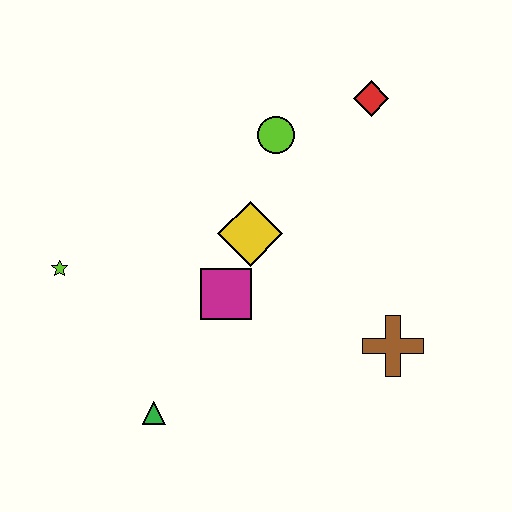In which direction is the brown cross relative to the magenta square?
The brown cross is to the right of the magenta square.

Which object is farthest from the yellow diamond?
The green triangle is farthest from the yellow diamond.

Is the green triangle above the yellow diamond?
No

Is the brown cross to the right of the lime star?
Yes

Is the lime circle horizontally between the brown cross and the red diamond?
No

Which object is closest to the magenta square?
The yellow diamond is closest to the magenta square.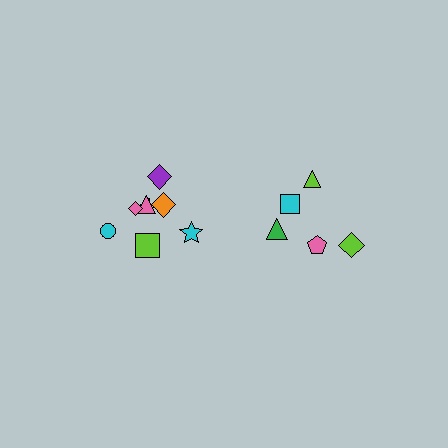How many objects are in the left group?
There are 8 objects.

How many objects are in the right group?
There are 5 objects.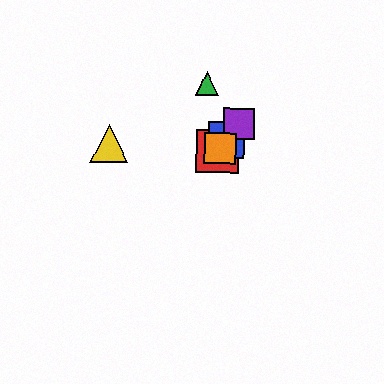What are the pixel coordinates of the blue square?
The blue square is at (226, 140).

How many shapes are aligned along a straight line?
4 shapes (the red square, the blue square, the purple square, the orange square) are aligned along a straight line.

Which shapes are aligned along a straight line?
The red square, the blue square, the purple square, the orange square are aligned along a straight line.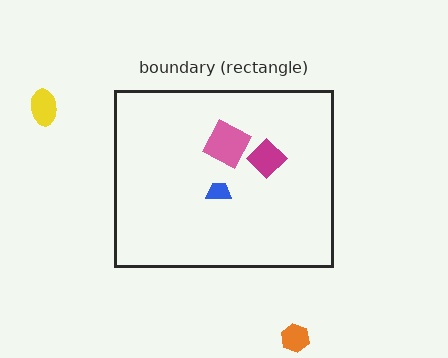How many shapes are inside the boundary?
3 inside, 2 outside.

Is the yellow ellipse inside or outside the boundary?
Outside.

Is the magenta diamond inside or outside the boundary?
Inside.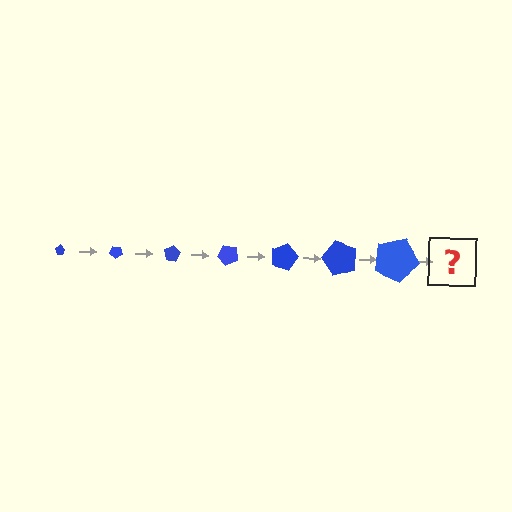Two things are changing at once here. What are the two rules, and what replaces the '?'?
The two rules are that the pentagon grows larger each step and it rotates 40 degrees each step. The '?' should be a pentagon, larger than the previous one and rotated 280 degrees from the start.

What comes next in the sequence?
The next element should be a pentagon, larger than the previous one and rotated 280 degrees from the start.